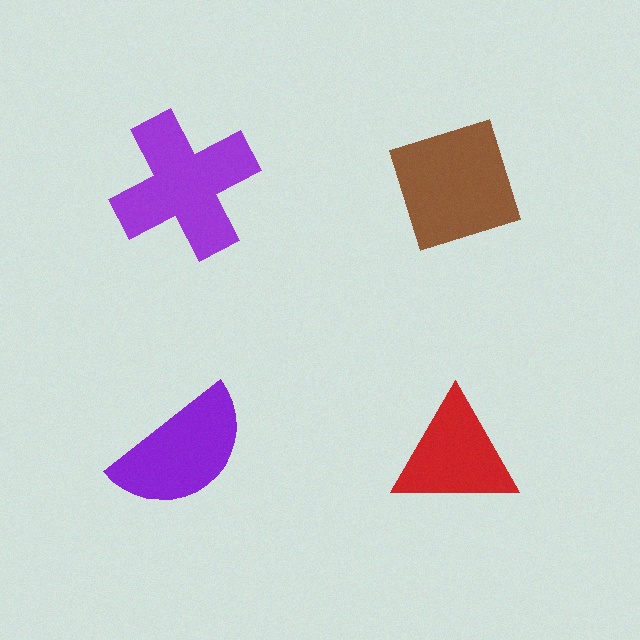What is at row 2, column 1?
A purple semicircle.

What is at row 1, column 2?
A brown diamond.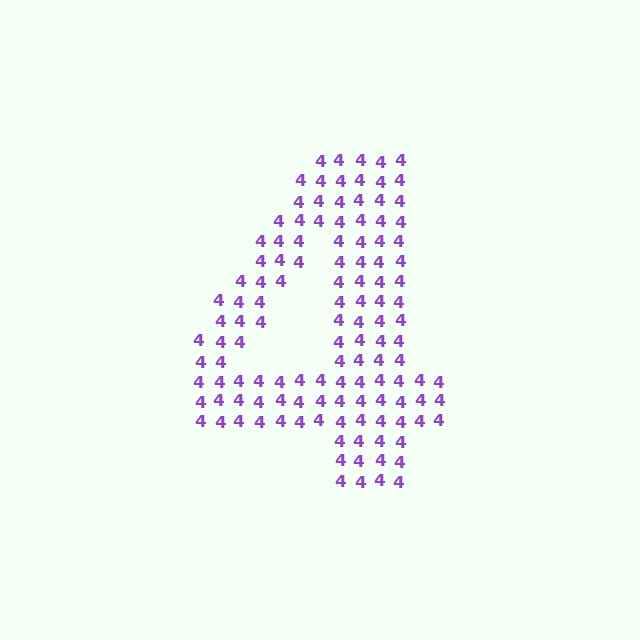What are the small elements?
The small elements are digit 4's.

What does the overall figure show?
The overall figure shows the digit 4.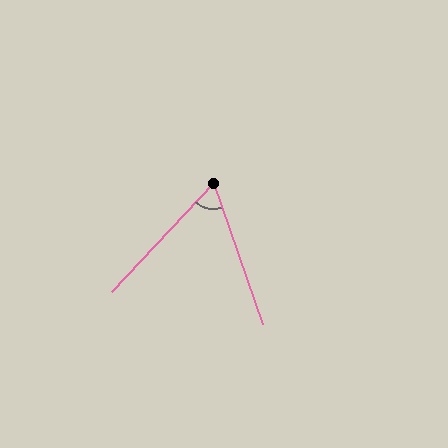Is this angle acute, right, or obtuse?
It is acute.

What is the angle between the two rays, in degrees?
Approximately 62 degrees.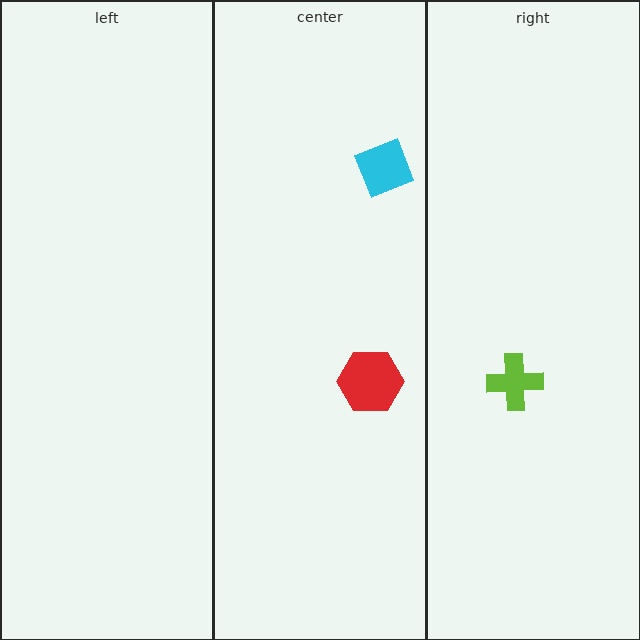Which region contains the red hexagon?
The center region.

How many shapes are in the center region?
2.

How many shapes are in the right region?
1.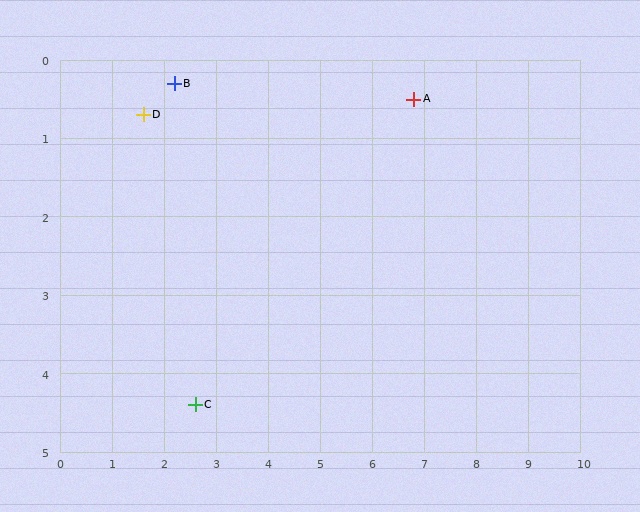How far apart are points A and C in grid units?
Points A and C are about 5.7 grid units apart.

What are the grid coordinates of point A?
Point A is at approximately (6.8, 0.5).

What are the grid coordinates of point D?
Point D is at approximately (1.6, 0.7).